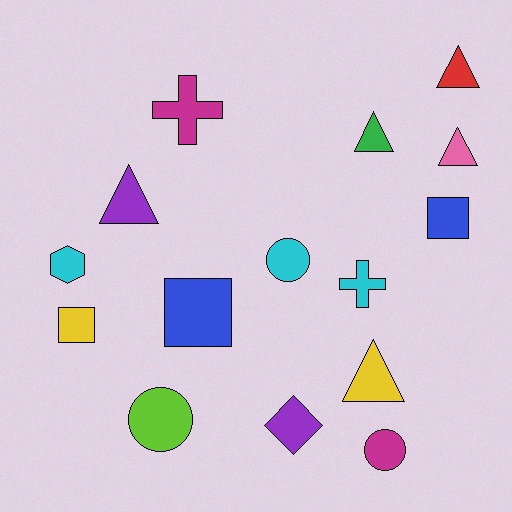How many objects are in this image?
There are 15 objects.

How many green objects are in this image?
There is 1 green object.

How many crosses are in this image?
There are 2 crosses.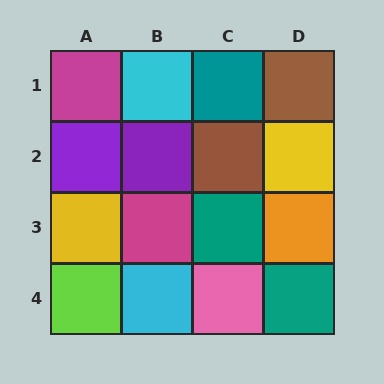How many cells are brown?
2 cells are brown.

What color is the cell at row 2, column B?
Purple.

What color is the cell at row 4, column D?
Teal.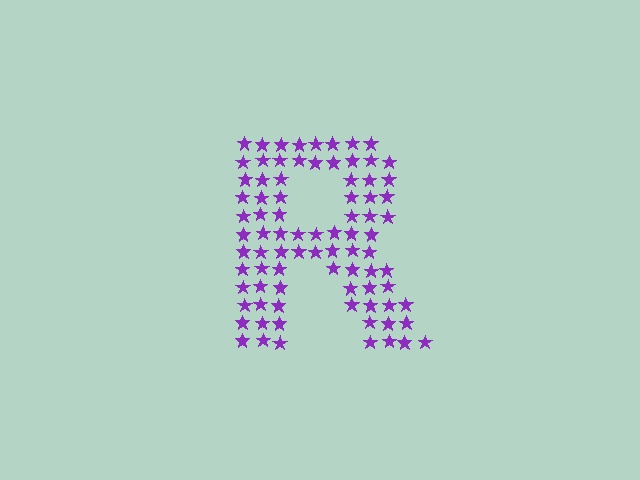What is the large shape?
The large shape is the letter R.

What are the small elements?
The small elements are stars.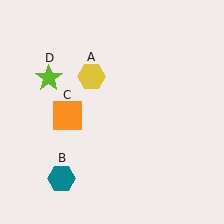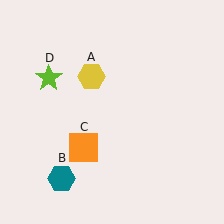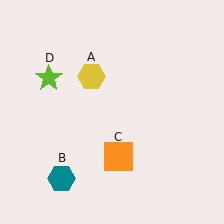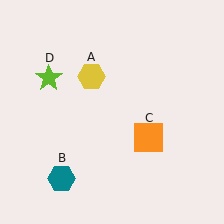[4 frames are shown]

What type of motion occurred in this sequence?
The orange square (object C) rotated counterclockwise around the center of the scene.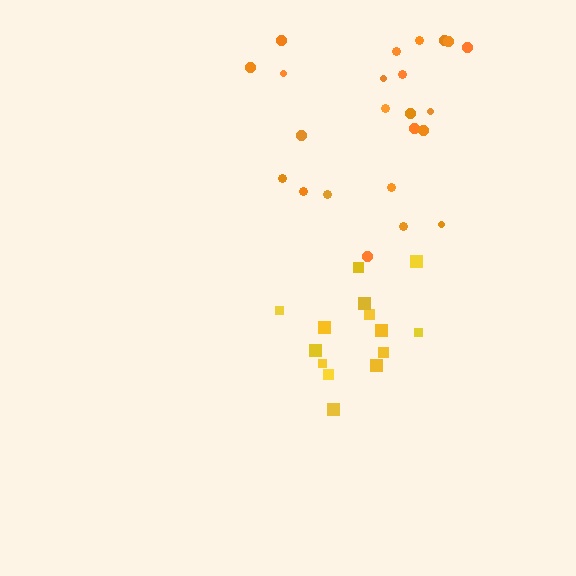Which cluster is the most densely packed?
Yellow.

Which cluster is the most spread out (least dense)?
Orange.